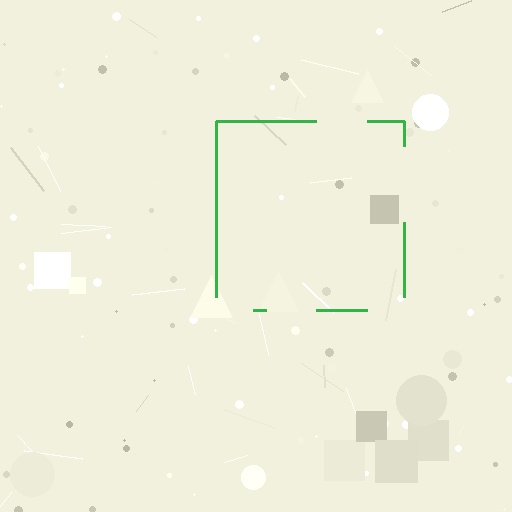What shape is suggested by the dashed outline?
The dashed outline suggests a square.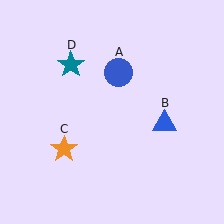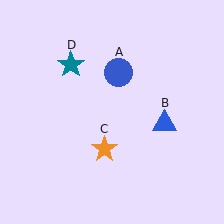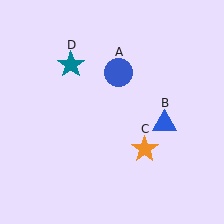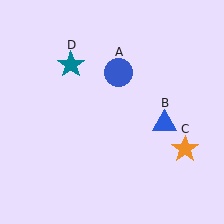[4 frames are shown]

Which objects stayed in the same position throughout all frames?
Blue circle (object A) and blue triangle (object B) and teal star (object D) remained stationary.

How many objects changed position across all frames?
1 object changed position: orange star (object C).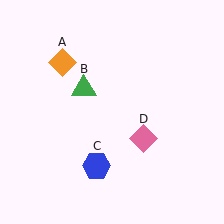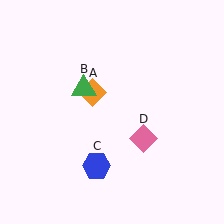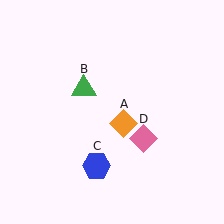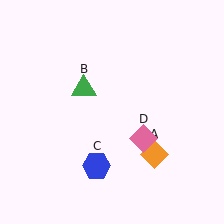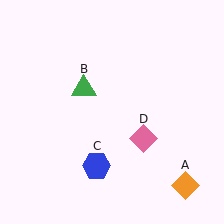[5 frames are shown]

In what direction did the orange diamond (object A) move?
The orange diamond (object A) moved down and to the right.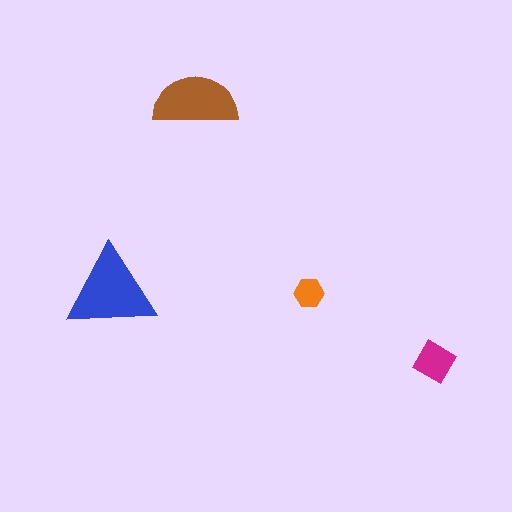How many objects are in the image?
There are 4 objects in the image.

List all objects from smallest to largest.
The orange hexagon, the magenta diamond, the brown semicircle, the blue triangle.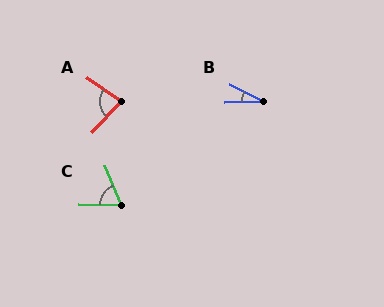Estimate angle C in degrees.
Approximately 67 degrees.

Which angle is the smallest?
B, at approximately 29 degrees.